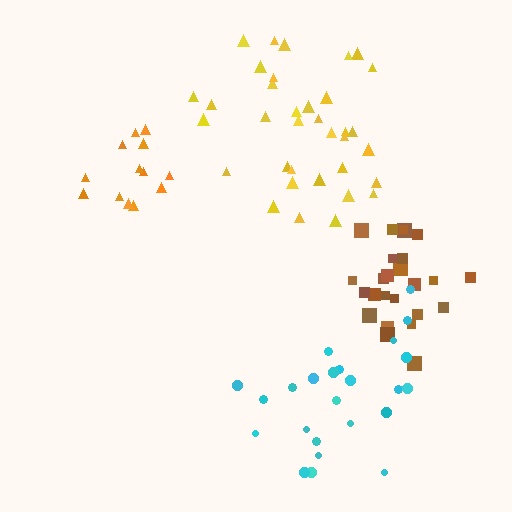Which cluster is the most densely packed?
Brown.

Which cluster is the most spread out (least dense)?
Cyan.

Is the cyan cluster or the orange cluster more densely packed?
Orange.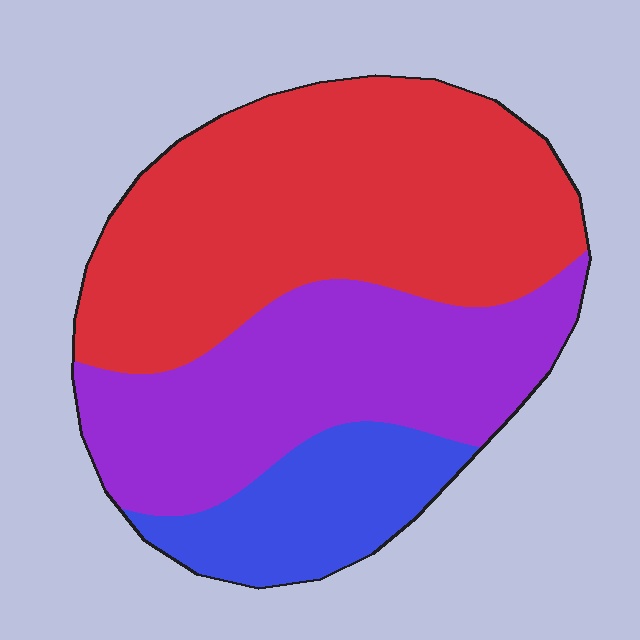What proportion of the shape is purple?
Purple covers about 35% of the shape.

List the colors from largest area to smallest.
From largest to smallest: red, purple, blue.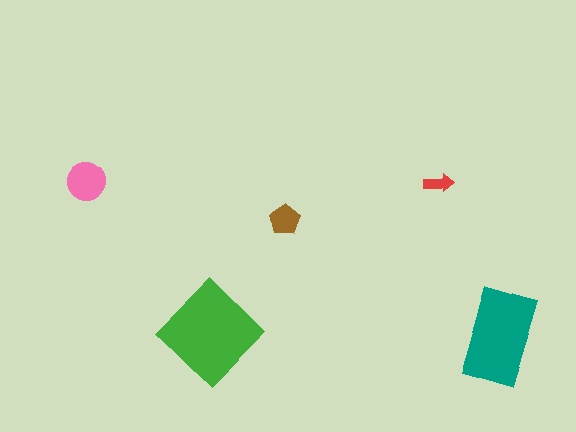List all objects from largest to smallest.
The green diamond, the teal rectangle, the pink circle, the brown pentagon, the red arrow.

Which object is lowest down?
The teal rectangle is bottommost.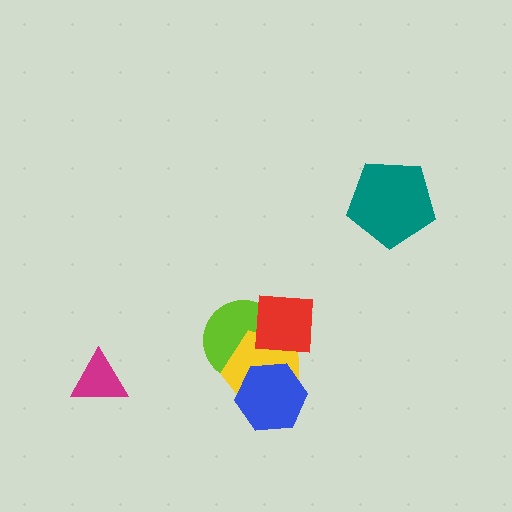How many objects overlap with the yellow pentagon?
3 objects overlap with the yellow pentagon.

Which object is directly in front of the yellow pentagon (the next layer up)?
The red square is directly in front of the yellow pentagon.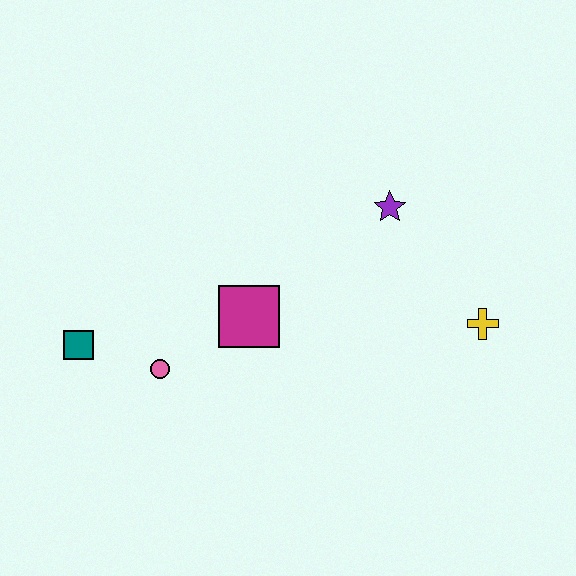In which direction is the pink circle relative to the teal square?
The pink circle is to the right of the teal square.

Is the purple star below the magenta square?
No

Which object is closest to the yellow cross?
The purple star is closest to the yellow cross.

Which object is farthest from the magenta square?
The yellow cross is farthest from the magenta square.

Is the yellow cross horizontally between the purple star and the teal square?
No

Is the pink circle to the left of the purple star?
Yes